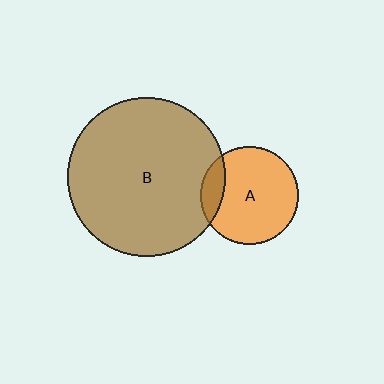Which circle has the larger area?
Circle B (brown).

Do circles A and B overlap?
Yes.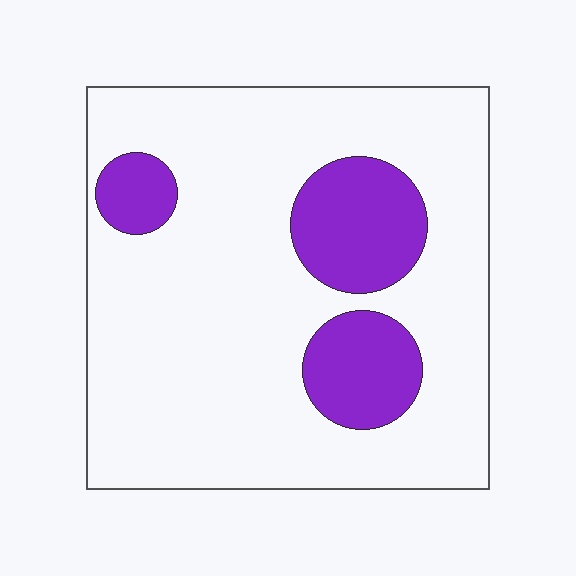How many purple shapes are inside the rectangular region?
3.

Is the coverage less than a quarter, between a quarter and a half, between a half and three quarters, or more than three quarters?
Less than a quarter.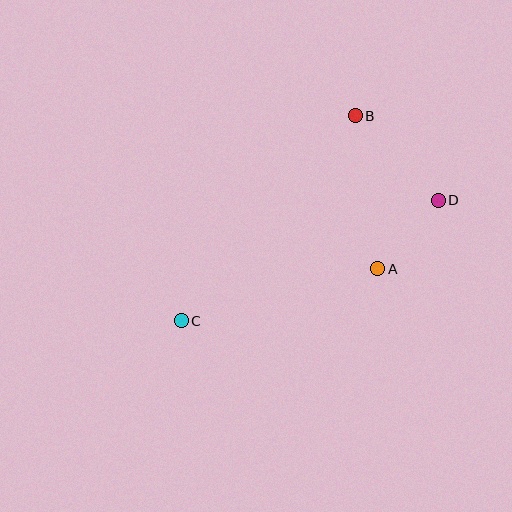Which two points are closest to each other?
Points A and D are closest to each other.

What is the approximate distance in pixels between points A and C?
The distance between A and C is approximately 204 pixels.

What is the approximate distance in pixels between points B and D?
The distance between B and D is approximately 119 pixels.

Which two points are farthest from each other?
Points C and D are farthest from each other.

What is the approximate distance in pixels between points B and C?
The distance between B and C is approximately 269 pixels.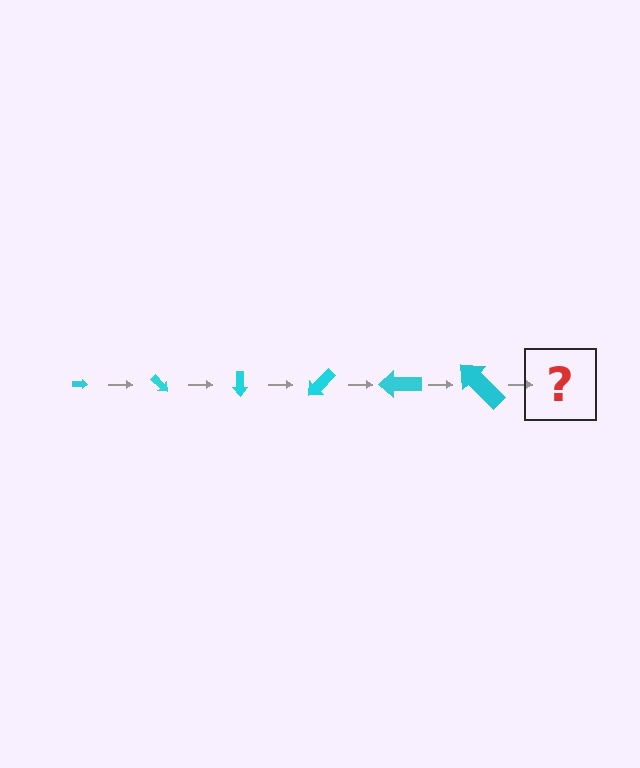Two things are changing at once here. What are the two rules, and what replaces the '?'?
The two rules are that the arrow grows larger each step and it rotates 45 degrees each step. The '?' should be an arrow, larger than the previous one and rotated 270 degrees from the start.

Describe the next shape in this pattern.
It should be an arrow, larger than the previous one and rotated 270 degrees from the start.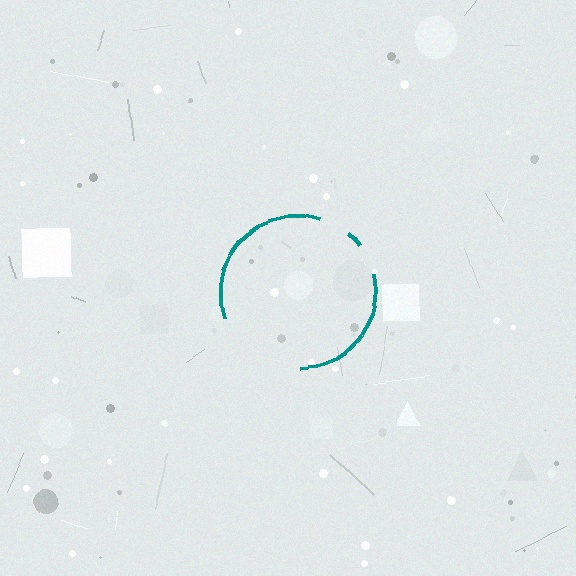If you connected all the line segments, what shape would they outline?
They would outline a circle.